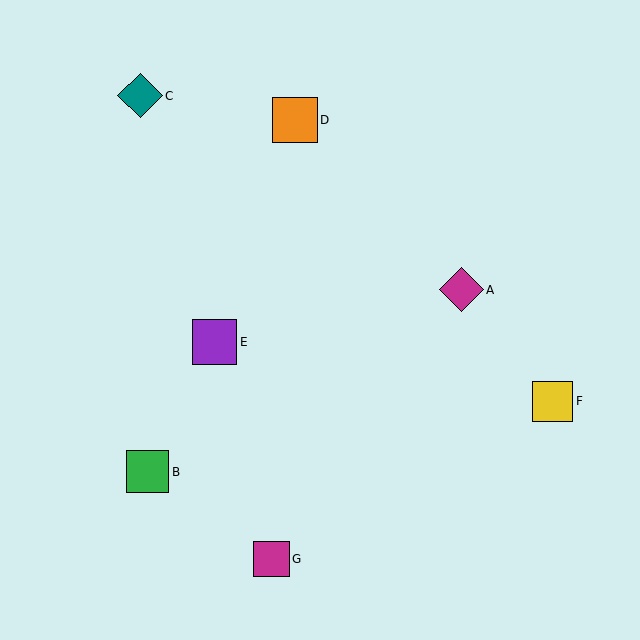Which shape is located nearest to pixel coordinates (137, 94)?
The teal diamond (labeled C) at (140, 96) is nearest to that location.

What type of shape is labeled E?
Shape E is a purple square.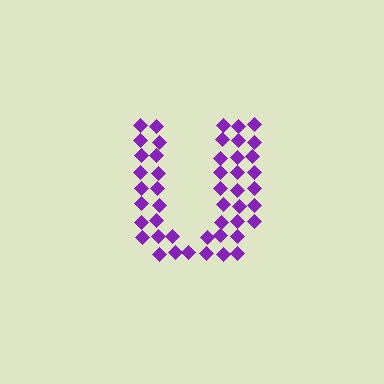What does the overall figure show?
The overall figure shows the letter U.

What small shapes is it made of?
It is made of small diamonds.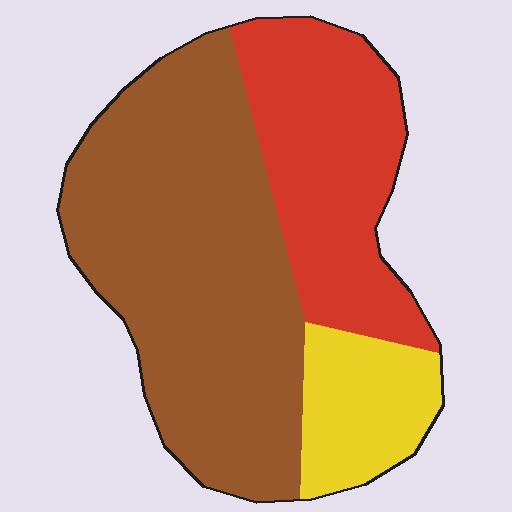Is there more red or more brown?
Brown.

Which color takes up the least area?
Yellow, at roughly 15%.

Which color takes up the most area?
Brown, at roughly 55%.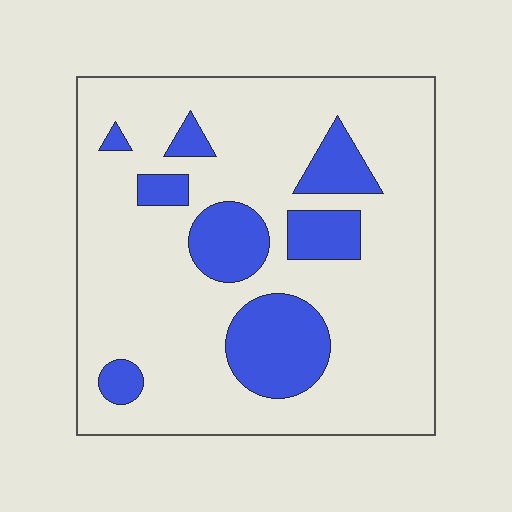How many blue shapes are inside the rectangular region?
8.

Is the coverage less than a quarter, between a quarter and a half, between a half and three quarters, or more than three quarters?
Less than a quarter.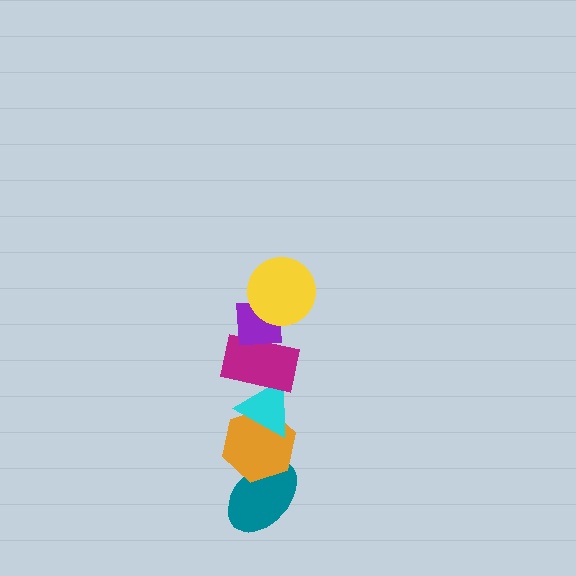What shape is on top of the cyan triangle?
The magenta rectangle is on top of the cyan triangle.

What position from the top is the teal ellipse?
The teal ellipse is 6th from the top.